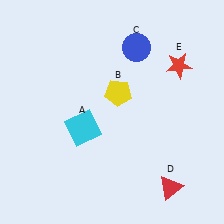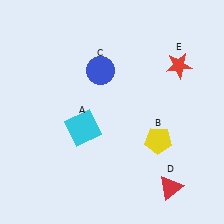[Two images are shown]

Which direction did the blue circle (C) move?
The blue circle (C) moved left.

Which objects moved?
The objects that moved are: the yellow pentagon (B), the blue circle (C).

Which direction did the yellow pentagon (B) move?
The yellow pentagon (B) moved down.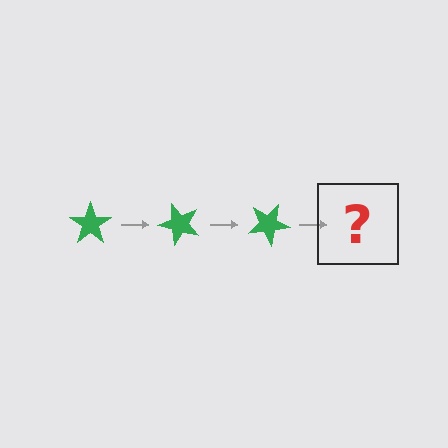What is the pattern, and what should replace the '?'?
The pattern is that the star rotates 50 degrees each step. The '?' should be a green star rotated 150 degrees.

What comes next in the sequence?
The next element should be a green star rotated 150 degrees.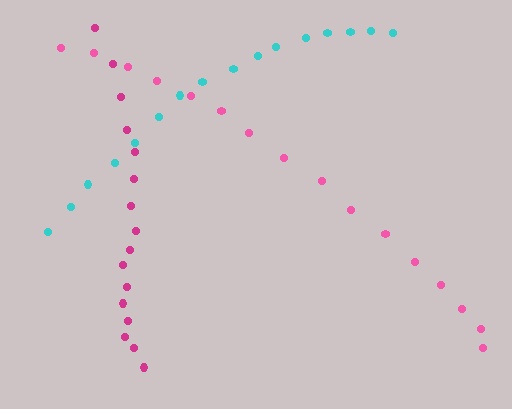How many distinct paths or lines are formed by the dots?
There are 3 distinct paths.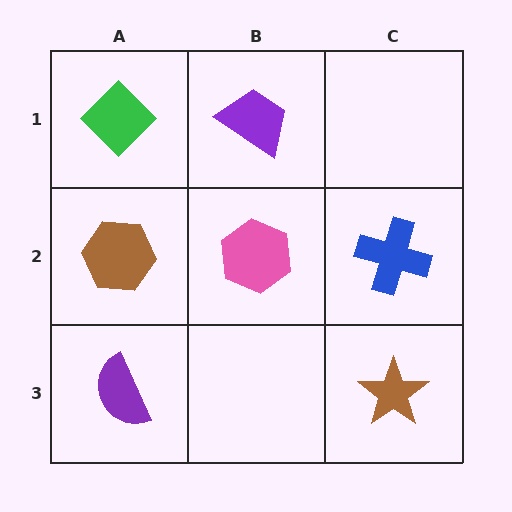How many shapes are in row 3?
2 shapes.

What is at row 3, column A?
A purple semicircle.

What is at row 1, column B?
A purple trapezoid.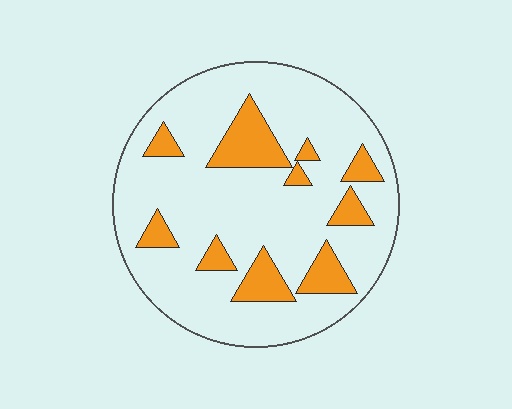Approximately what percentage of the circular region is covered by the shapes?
Approximately 20%.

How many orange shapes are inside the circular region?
10.